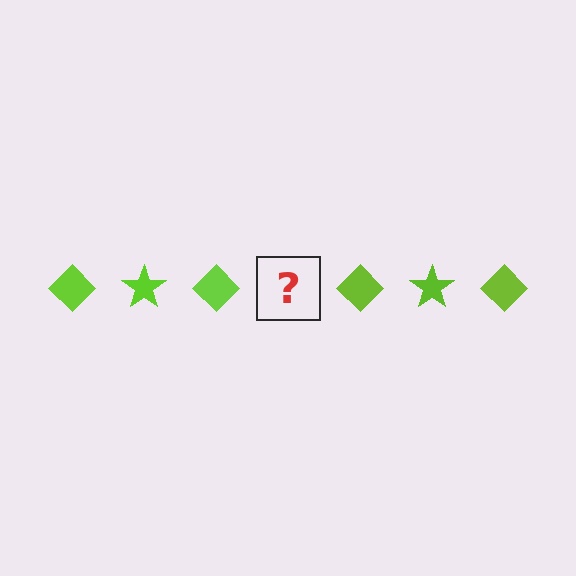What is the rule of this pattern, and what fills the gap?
The rule is that the pattern cycles through diamond, star shapes in lime. The gap should be filled with a lime star.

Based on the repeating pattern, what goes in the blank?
The blank should be a lime star.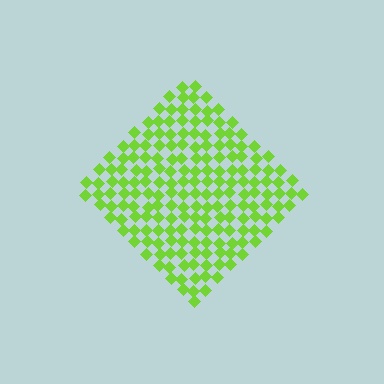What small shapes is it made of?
It is made of small diamonds.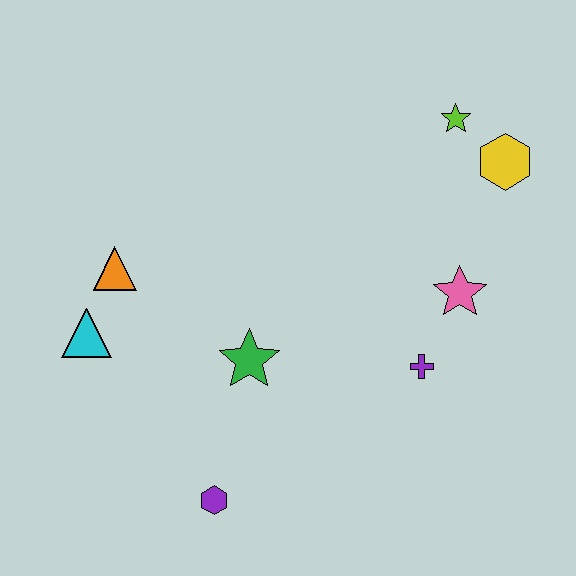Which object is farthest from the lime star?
The purple hexagon is farthest from the lime star.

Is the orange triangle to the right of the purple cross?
No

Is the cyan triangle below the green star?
No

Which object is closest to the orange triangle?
The cyan triangle is closest to the orange triangle.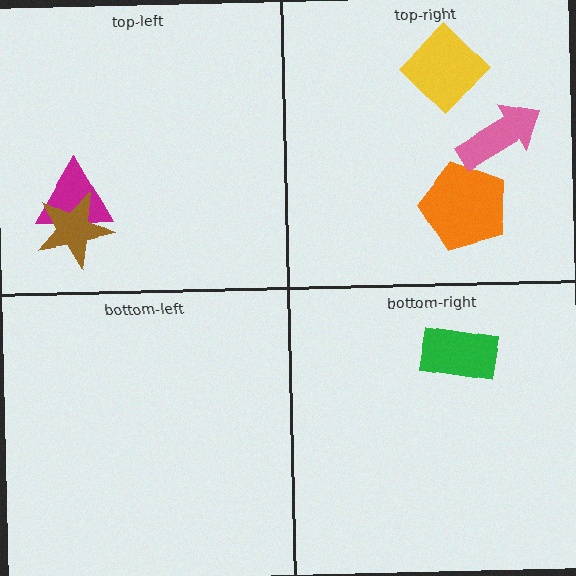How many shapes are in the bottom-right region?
1.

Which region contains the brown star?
The top-left region.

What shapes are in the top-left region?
The magenta triangle, the brown star.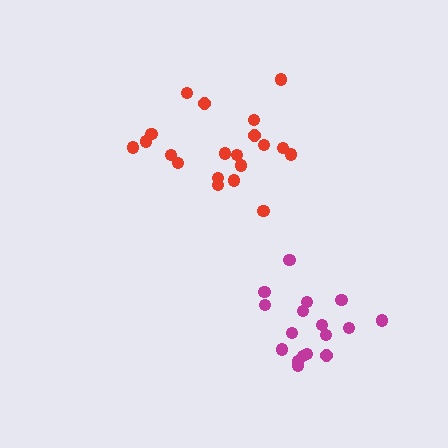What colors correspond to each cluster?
The clusters are colored: red, magenta.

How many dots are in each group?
Group 1: 20 dots, Group 2: 17 dots (37 total).